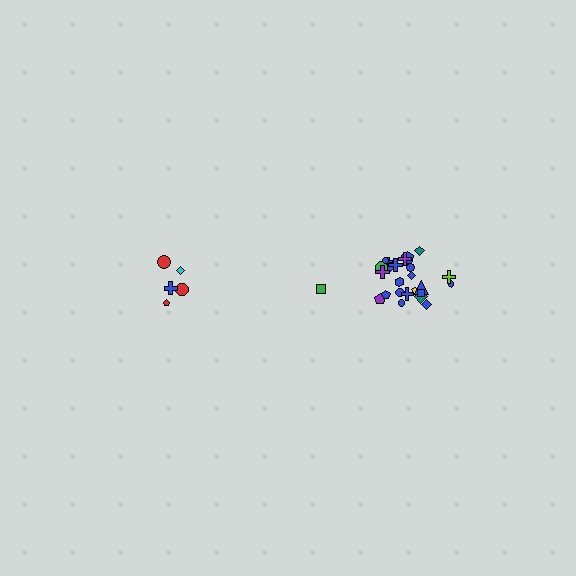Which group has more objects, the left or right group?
The right group.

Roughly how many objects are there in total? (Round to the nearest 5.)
Roughly 30 objects in total.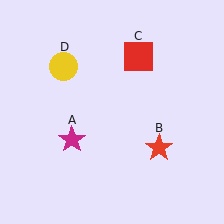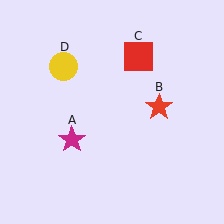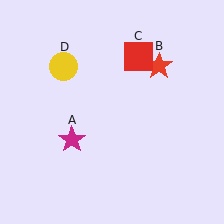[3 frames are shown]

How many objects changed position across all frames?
1 object changed position: red star (object B).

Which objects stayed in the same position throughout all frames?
Magenta star (object A) and red square (object C) and yellow circle (object D) remained stationary.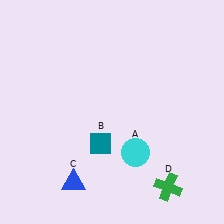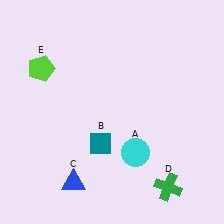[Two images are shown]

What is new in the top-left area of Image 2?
A lime pentagon (E) was added in the top-left area of Image 2.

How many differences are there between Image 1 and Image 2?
There is 1 difference between the two images.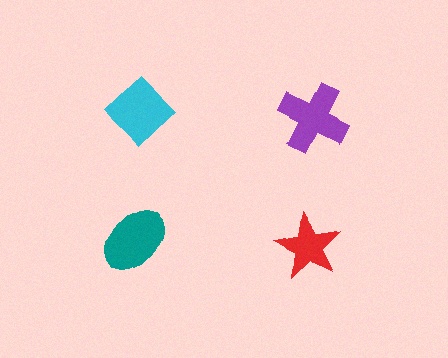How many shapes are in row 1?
2 shapes.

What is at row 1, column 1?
A cyan diamond.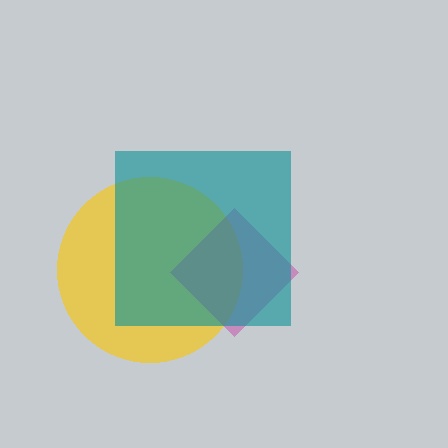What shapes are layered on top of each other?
The layered shapes are: a yellow circle, a magenta diamond, a teal square.